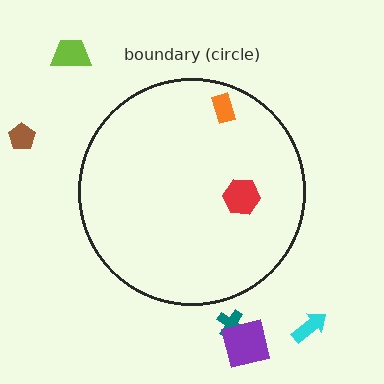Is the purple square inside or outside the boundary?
Outside.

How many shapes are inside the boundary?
2 inside, 5 outside.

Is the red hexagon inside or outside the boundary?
Inside.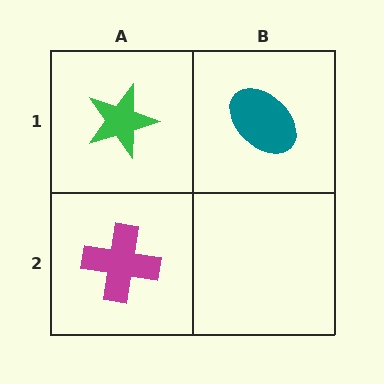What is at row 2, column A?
A magenta cross.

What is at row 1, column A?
A green star.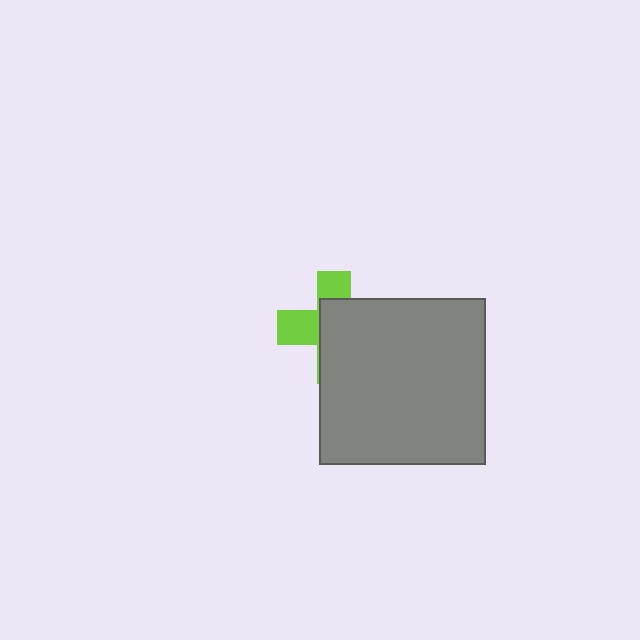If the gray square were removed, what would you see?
You would see the complete lime cross.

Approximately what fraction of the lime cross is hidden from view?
Roughly 62% of the lime cross is hidden behind the gray square.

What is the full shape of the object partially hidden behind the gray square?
The partially hidden object is a lime cross.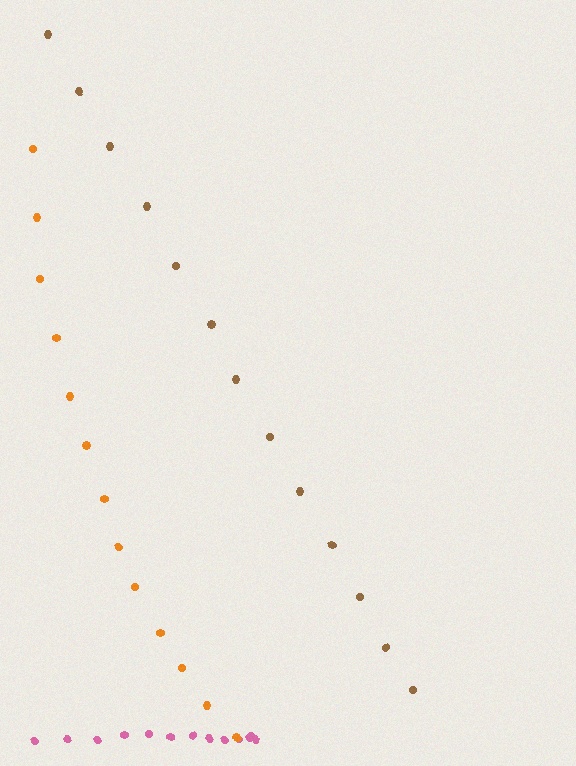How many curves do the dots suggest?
There are 3 distinct paths.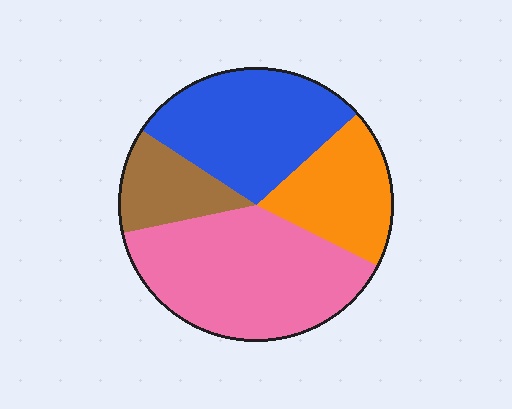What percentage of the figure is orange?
Orange covers about 20% of the figure.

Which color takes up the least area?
Brown, at roughly 15%.